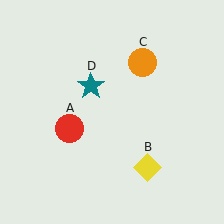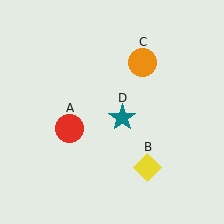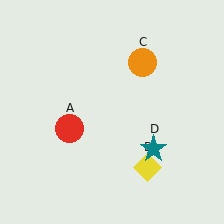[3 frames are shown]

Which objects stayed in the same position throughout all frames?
Red circle (object A) and yellow diamond (object B) and orange circle (object C) remained stationary.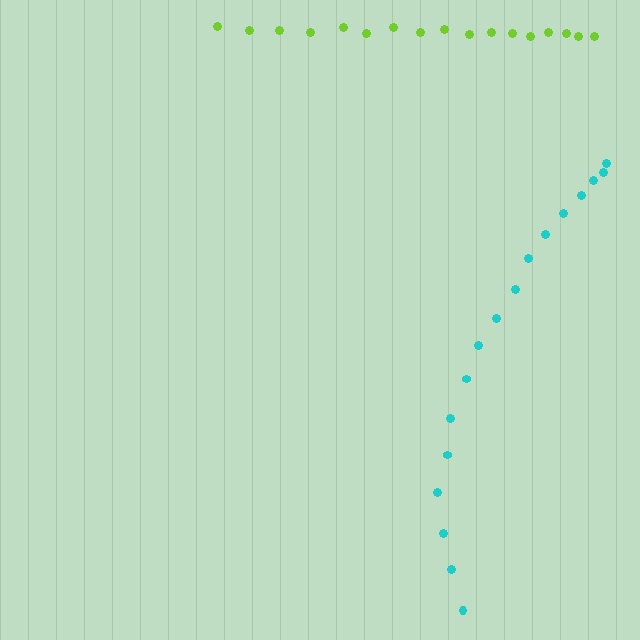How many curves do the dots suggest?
There are 2 distinct paths.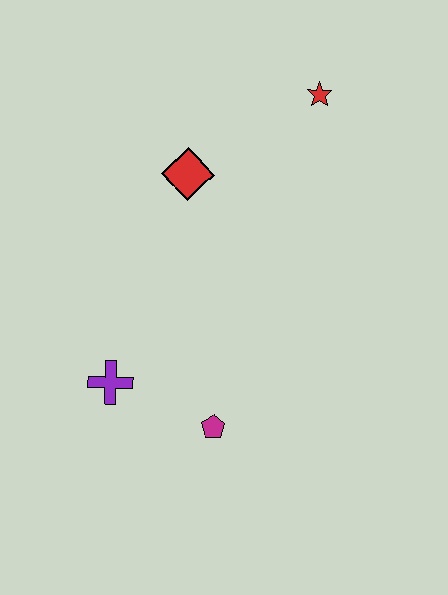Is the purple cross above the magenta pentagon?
Yes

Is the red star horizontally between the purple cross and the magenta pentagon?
No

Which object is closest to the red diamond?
The red star is closest to the red diamond.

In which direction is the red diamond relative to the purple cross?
The red diamond is above the purple cross.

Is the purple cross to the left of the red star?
Yes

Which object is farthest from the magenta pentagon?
The red star is farthest from the magenta pentagon.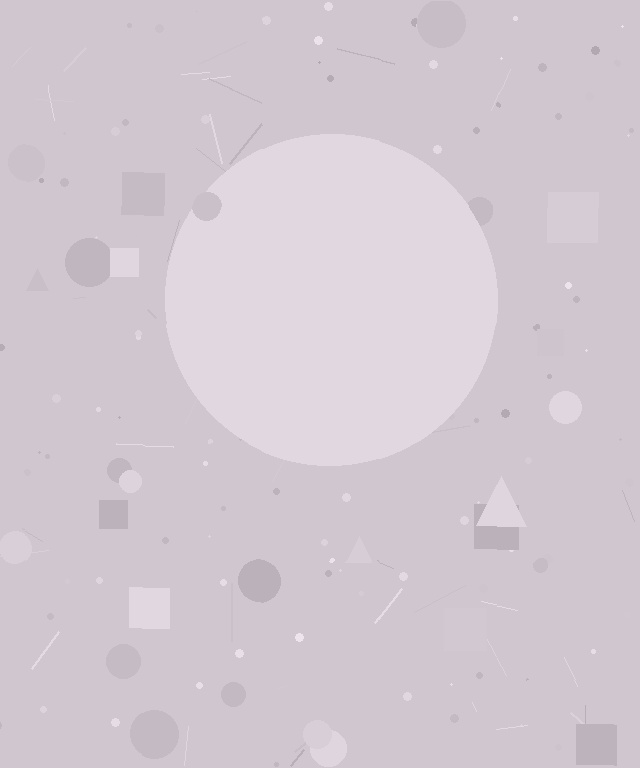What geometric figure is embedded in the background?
A circle is embedded in the background.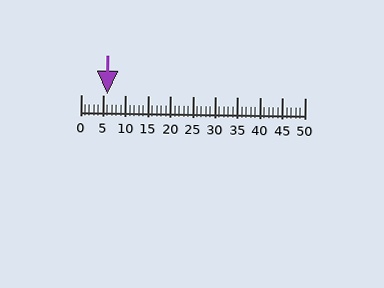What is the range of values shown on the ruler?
The ruler shows values from 0 to 50.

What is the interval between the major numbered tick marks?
The major tick marks are spaced 5 units apart.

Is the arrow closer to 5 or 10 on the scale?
The arrow is closer to 5.